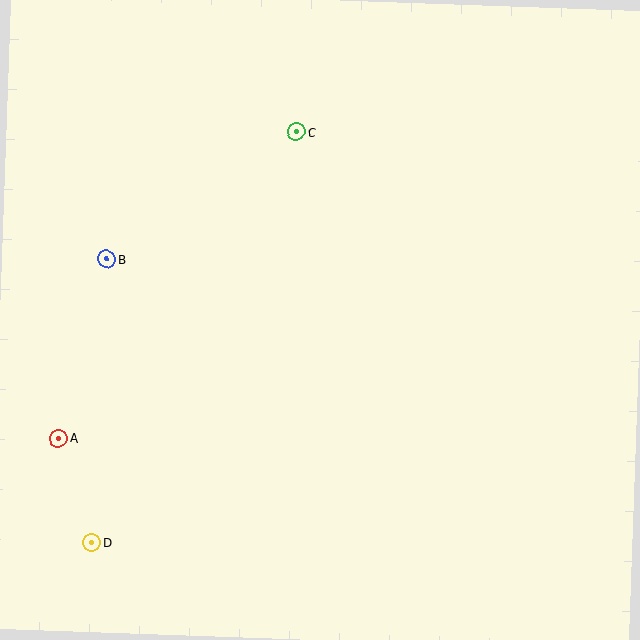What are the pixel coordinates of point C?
Point C is at (296, 132).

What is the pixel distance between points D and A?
The distance between D and A is 110 pixels.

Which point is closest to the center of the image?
Point C at (296, 132) is closest to the center.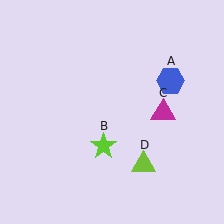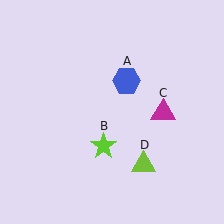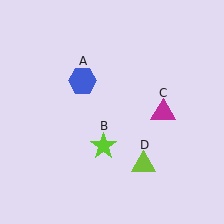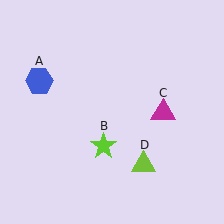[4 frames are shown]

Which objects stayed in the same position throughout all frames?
Lime star (object B) and magenta triangle (object C) and lime triangle (object D) remained stationary.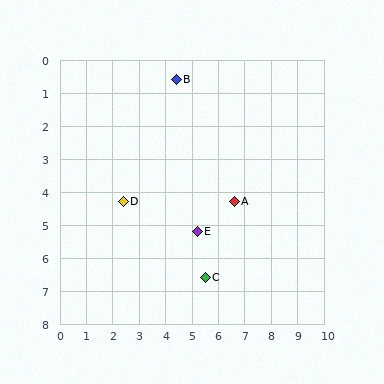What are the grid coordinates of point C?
Point C is at approximately (5.5, 6.6).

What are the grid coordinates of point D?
Point D is at approximately (2.4, 4.3).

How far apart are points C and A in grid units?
Points C and A are about 2.5 grid units apart.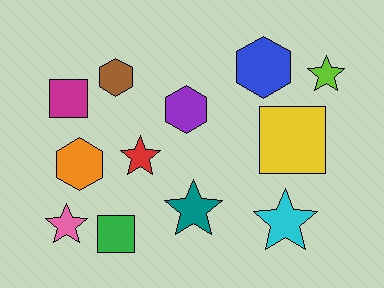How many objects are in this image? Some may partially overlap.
There are 12 objects.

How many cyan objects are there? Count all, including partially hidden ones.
There is 1 cyan object.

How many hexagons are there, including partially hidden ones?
There are 4 hexagons.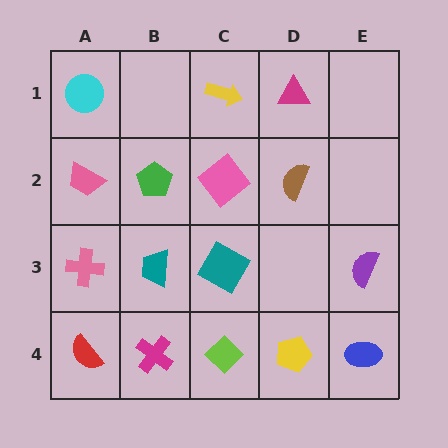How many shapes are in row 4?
5 shapes.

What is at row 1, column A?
A cyan circle.